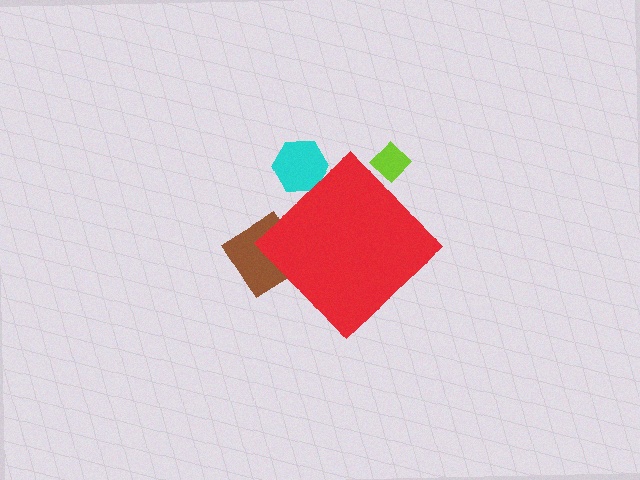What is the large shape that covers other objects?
A red diamond.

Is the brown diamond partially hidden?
Yes, the brown diamond is partially hidden behind the red diamond.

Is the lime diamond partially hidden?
Yes, the lime diamond is partially hidden behind the red diamond.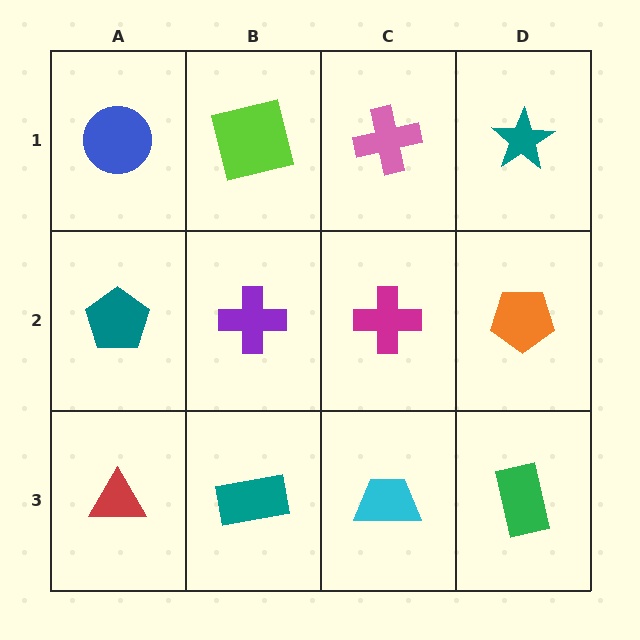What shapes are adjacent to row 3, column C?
A magenta cross (row 2, column C), a teal rectangle (row 3, column B), a green rectangle (row 3, column D).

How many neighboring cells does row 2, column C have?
4.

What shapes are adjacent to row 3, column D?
An orange pentagon (row 2, column D), a cyan trapezoid (row 3, column C).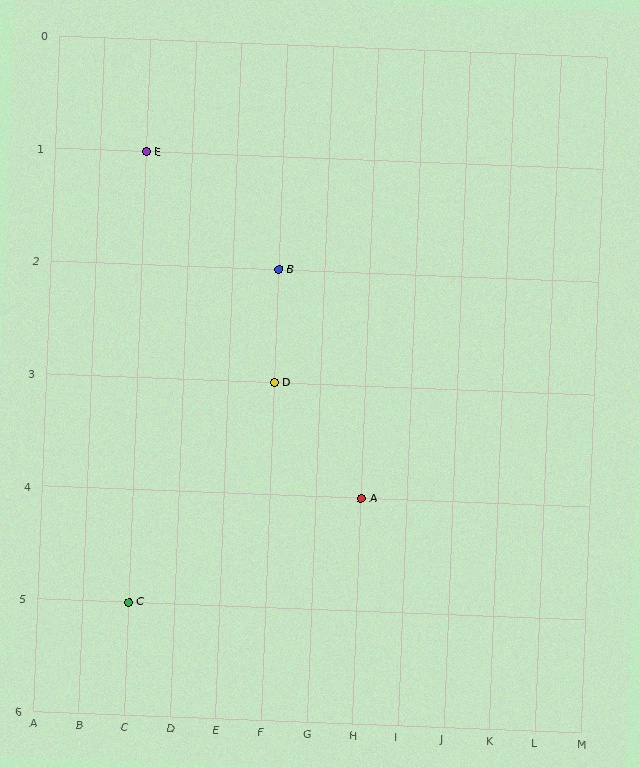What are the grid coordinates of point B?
Point B is at grid coordinates (F, 2).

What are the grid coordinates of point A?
Point A is at grid coordinates (H, 4).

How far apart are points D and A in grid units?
Points D and A are 2 columns and 1 row apart (about 2.2 grid units diagonally).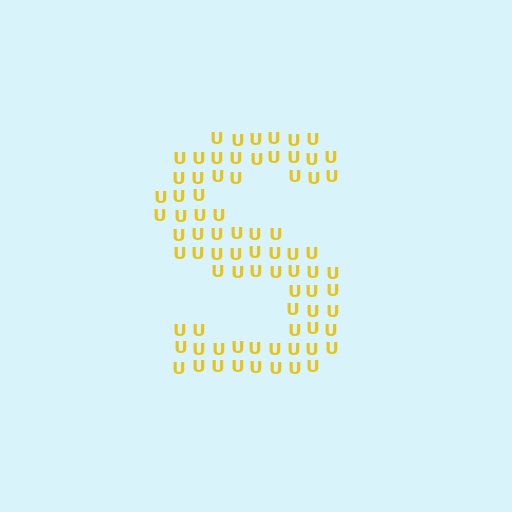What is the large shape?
The large shape is the letter S.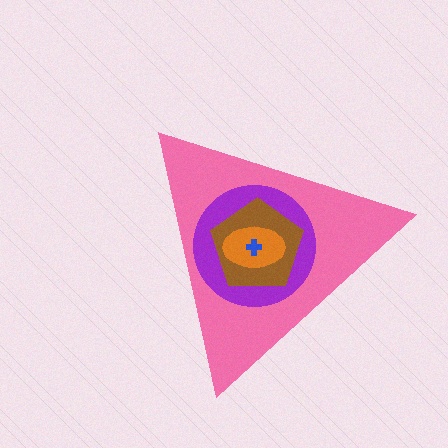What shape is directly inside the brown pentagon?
The orange ellipse.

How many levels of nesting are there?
5.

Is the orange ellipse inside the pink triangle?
Yes.